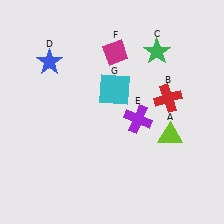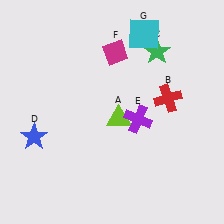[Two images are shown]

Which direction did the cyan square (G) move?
The cyan square (G) moved up.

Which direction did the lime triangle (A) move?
The lime triangle (A) moved left.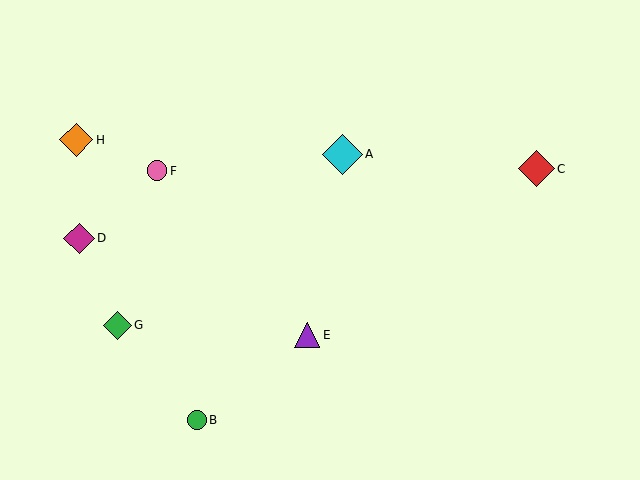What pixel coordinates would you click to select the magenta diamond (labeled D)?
Click at (79, 239) to select the magenta diamond D.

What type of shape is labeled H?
Shape H is an orange diamond.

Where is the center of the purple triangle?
The center of the purple triangle is at (308, 335).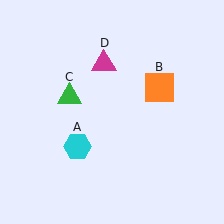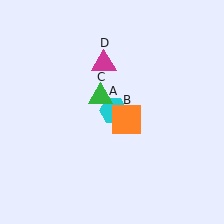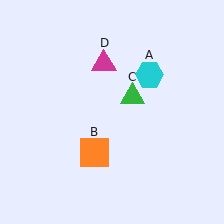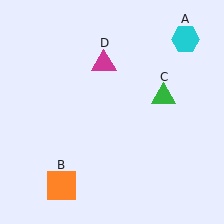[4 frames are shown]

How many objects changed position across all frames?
3 objects changed position: cyan hexagon (object A), orange square (object B), green triangle (object C).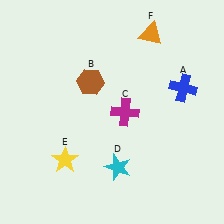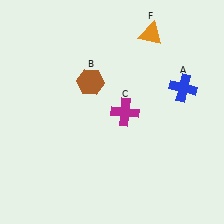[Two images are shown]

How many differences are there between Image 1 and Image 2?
There are 2 differences between the two images.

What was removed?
The cyan star (D), the yellow star (E) were removed in Image 2.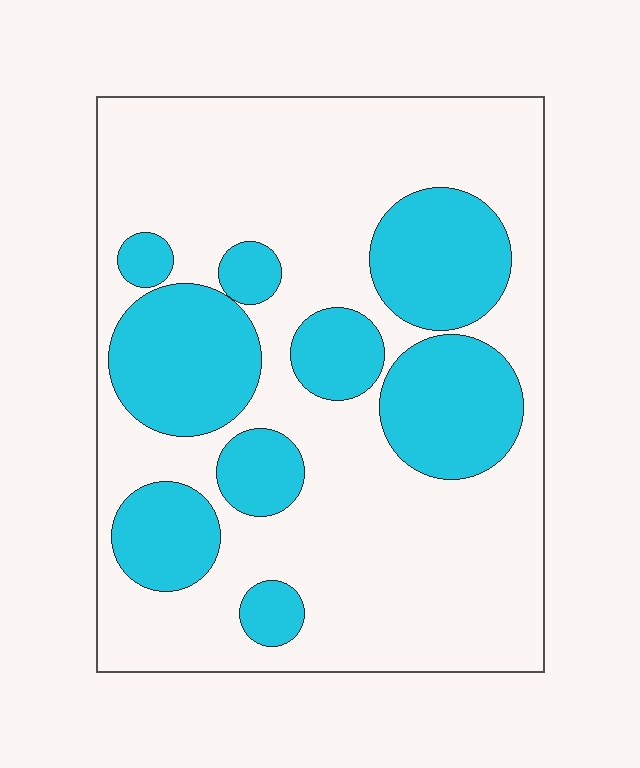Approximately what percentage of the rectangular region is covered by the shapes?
Approximately 30%.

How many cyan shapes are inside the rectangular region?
9.